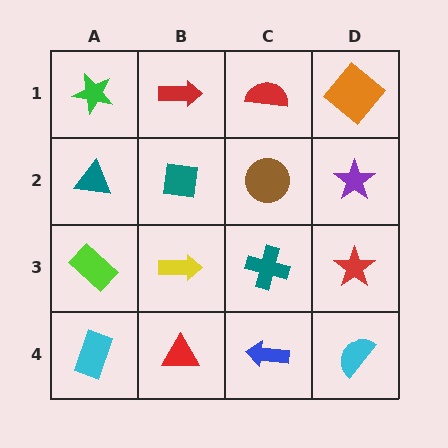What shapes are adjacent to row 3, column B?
A teal square (row 2, column B), a red triangle (row 4, column B), a lime rectangle (row 3, column A), a teal cross (row 3, column C).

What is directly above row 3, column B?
A teal square.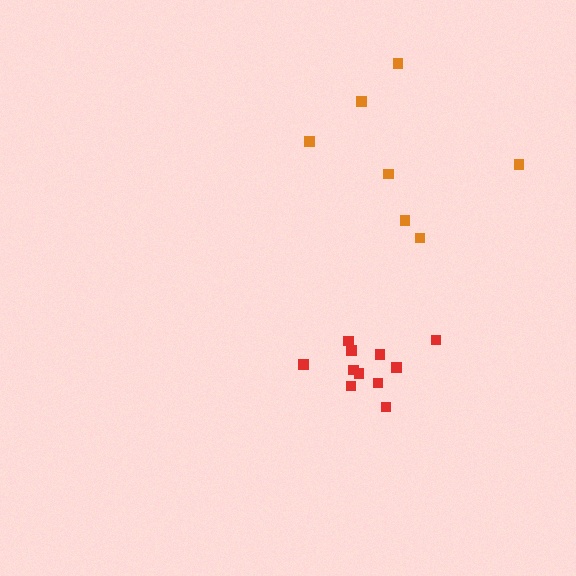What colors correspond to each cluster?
The clusters are colored: red, orange.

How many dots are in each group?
Group 1: 11 dots, Group 2: 7 dots (18 total).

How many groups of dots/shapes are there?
There are 2 groups.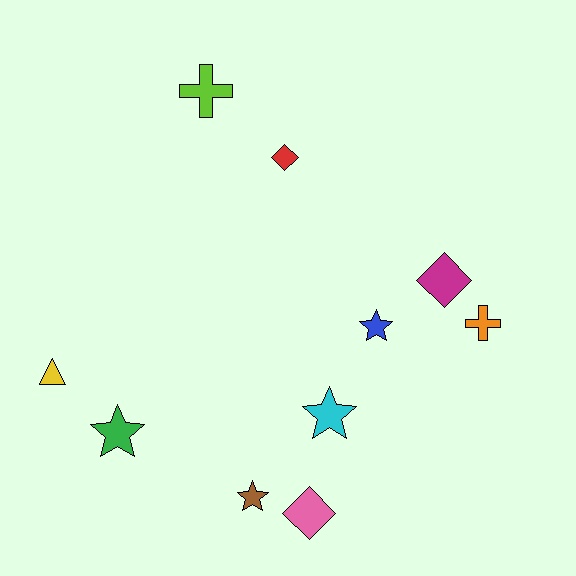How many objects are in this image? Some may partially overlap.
There are 10 objects.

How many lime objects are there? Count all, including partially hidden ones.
There is 1 lime object.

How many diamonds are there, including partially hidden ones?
There are 3 diamonds.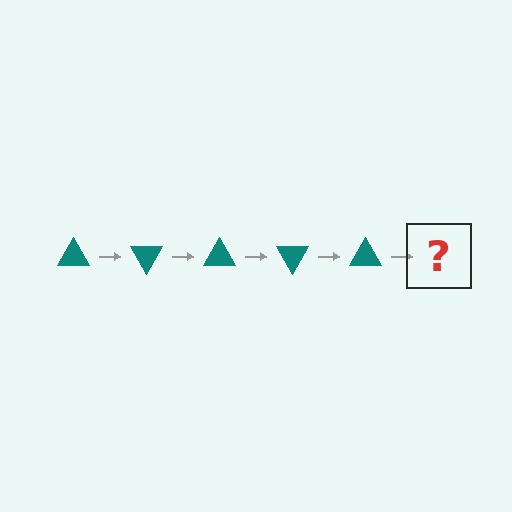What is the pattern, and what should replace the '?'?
The pattern is that the triangle rotates 60 degrees each step. The '?' should be a teal triangle rotated 300 degrees.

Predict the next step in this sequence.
The next step is a teal triangle rotated 300 degrees.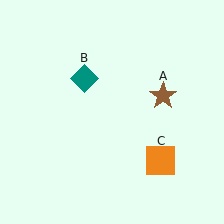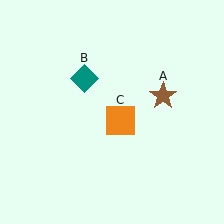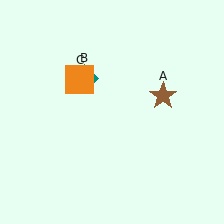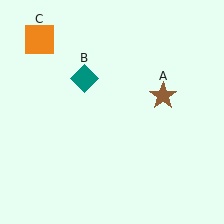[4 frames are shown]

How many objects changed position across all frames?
1 object changed position: orange square (object C).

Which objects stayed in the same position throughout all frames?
Brown star (object A) and teal diamond (object B) remained stationary.